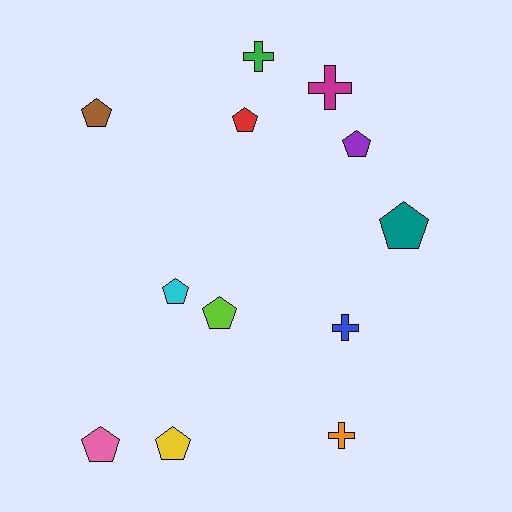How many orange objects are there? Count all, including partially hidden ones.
There is 1 orange object.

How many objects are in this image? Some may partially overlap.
There are 12 objects.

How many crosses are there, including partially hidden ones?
There are 4 crosses.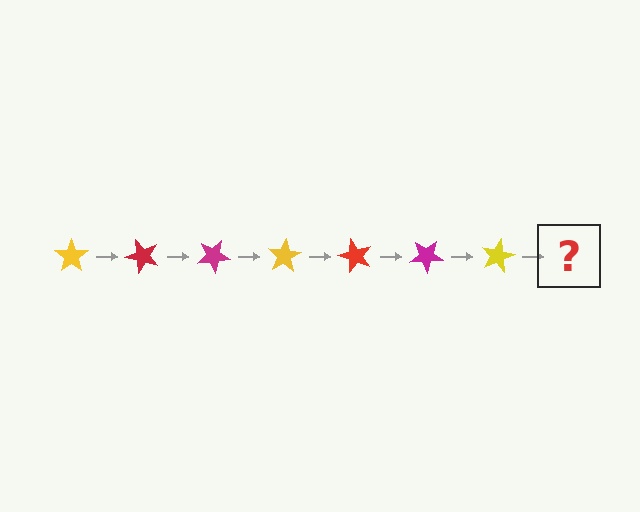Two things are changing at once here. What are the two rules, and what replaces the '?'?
The two rules are that it rotates 50 degrees each step and the color cycles through yellow, red, and magenta. The '?' should be a red star, rotated 350 degrees from the start.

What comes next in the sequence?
The next element should be a red star, rotated 350 degrees from the start.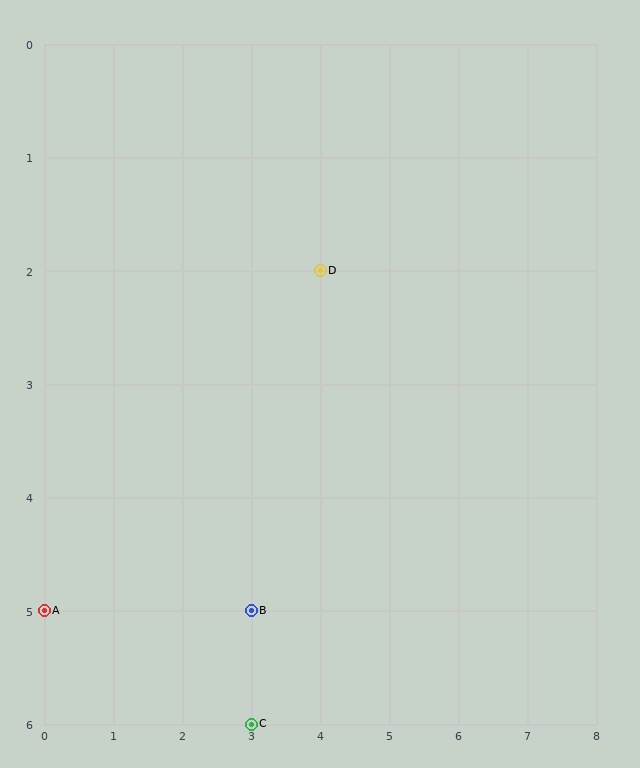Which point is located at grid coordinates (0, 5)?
Point A is at (0, 5).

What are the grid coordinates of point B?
Point B is at grid coordinates (3, 5).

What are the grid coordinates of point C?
Point C is at grid coordinates (3, 6).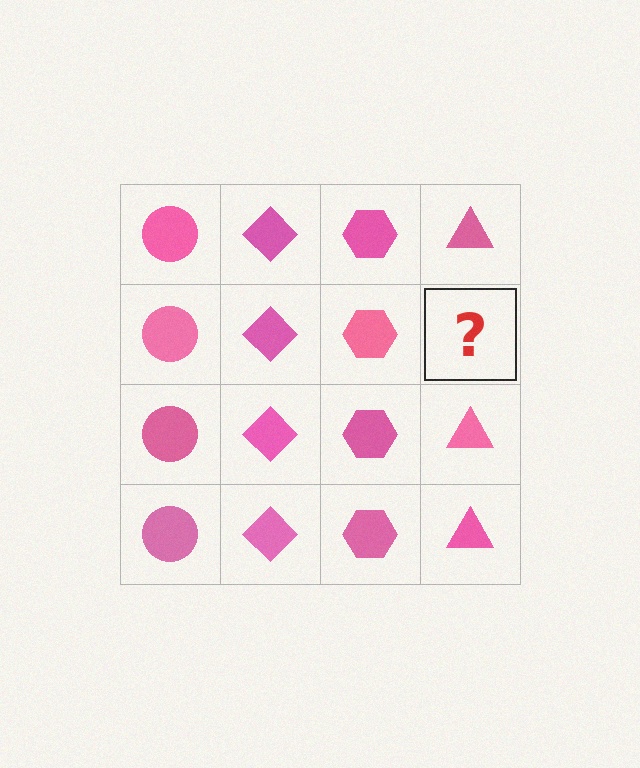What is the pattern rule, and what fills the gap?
The rule is that each column has a consistent shape. The gap should be filled with a pink triangle.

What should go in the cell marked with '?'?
The missing cell should contain a pink triangle.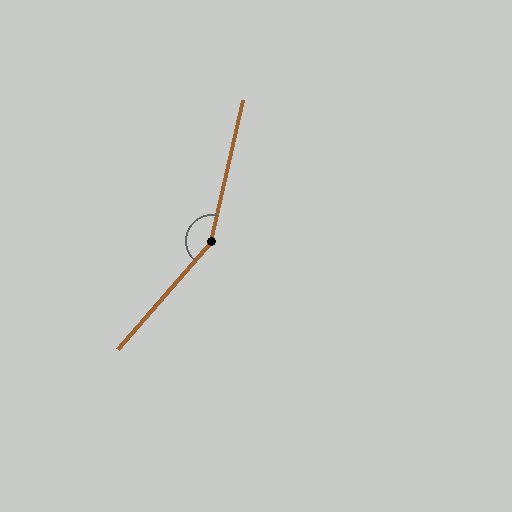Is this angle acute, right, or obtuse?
It is obtuse.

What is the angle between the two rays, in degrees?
Approximately 152 degrees.